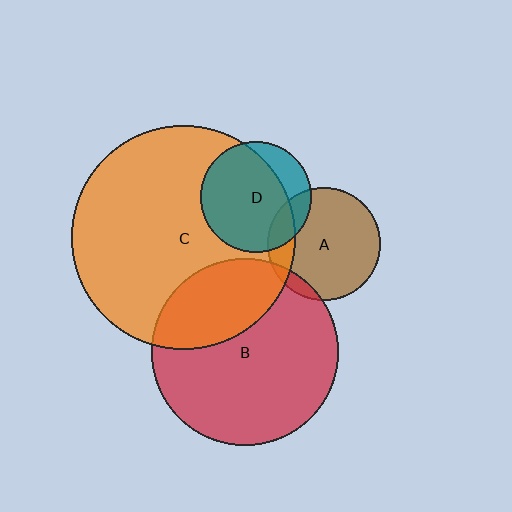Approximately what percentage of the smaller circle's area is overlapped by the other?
Approximately 10%.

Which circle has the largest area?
Circle C (orange).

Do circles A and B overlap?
Yes.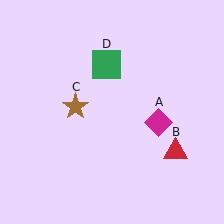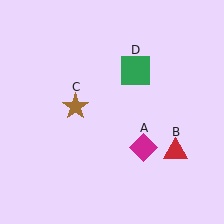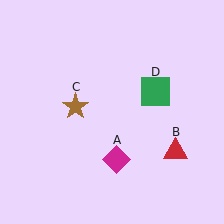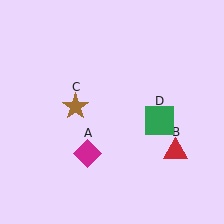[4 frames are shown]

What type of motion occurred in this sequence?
The magenta diamond (object A), green square (object D) rotated clockwise around the center of the scene.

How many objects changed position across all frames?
2 objects changed position: magenta diamond (object A), green square (object D).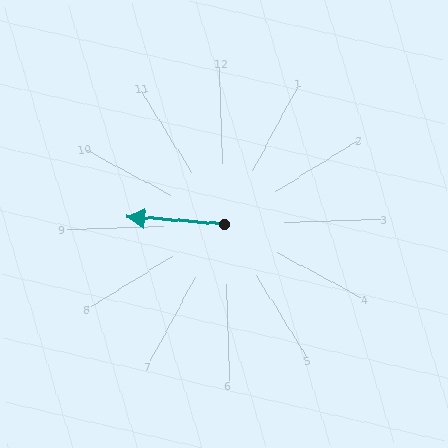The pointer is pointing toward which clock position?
Roughly 9 o'clock.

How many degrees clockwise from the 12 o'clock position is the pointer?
Approximately 276 degrees.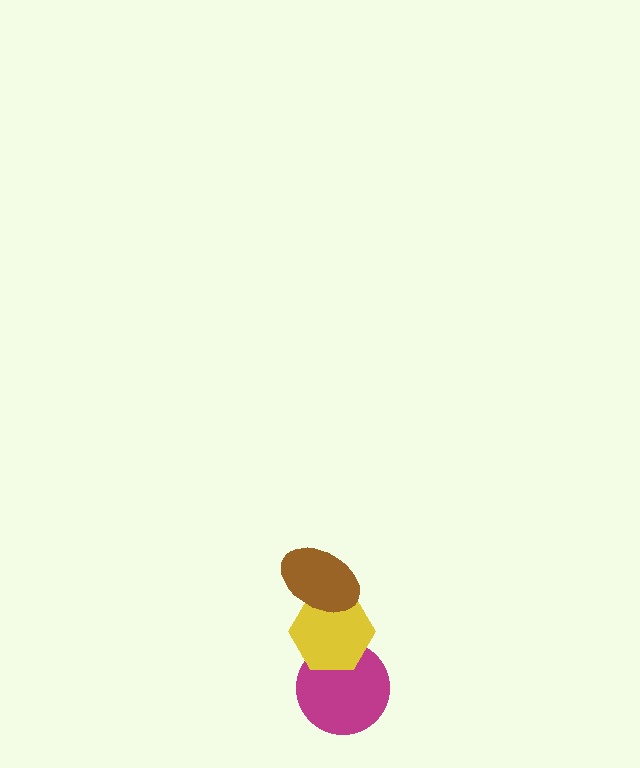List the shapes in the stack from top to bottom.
From top to bottom: the brown ellipse, the yellow hexagon, the magenta circle.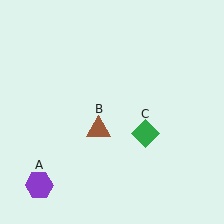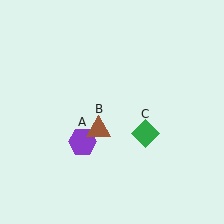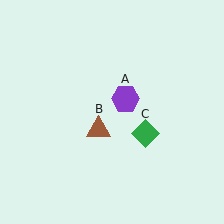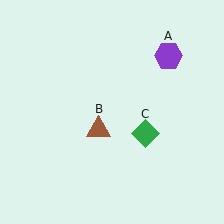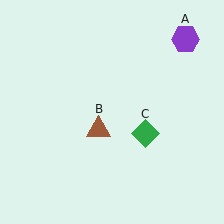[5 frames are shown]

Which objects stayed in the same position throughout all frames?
Brown triangle (object B) and green diamond (object C) remained stationary.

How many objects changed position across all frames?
1 object changed position: purple hexagon (object A).